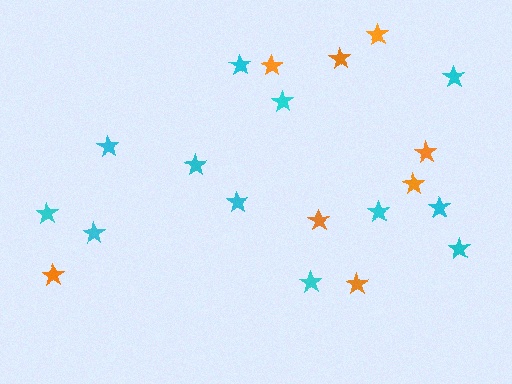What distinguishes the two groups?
There are 2 groups: one group of orange stars (8) and one group of cyan stars (12).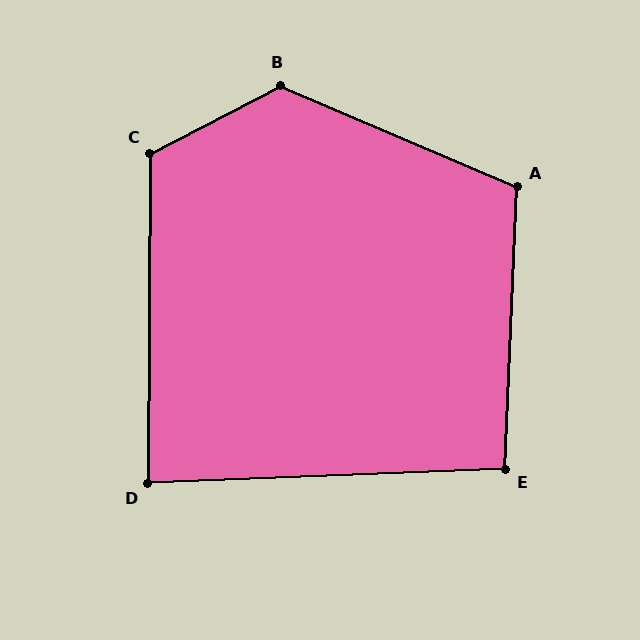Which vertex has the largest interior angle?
B, at approximately 129 degrees.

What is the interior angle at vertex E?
Approximately 95 degrees (approximately right).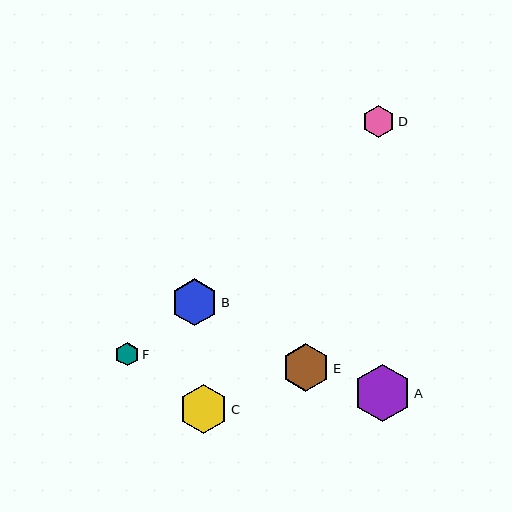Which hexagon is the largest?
Hexagon A is the largest with a size of approximately 57 pixels.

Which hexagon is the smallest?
Hexagon F is the smallest with a size of approximately 23 pixels.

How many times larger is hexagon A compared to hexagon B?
Hexagon A is approximately 1.2 times the size of hexagon B.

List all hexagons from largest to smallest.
From largest to smallest: A, C, E, B, D, F.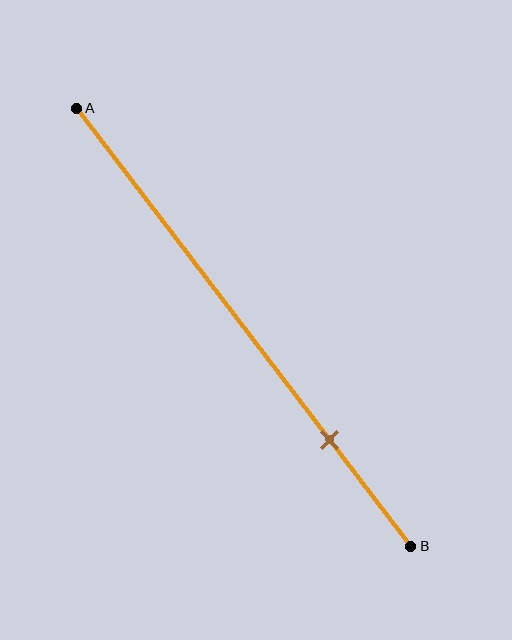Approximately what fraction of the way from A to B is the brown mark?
The brown mark is approximately 75% of the way from A to B.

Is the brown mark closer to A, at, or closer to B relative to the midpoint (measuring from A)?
The brown mark is closer to point B than the midpoint of segment AB.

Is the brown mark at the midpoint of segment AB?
No, the mark is at about 75% from A, not at the 50% midpoint.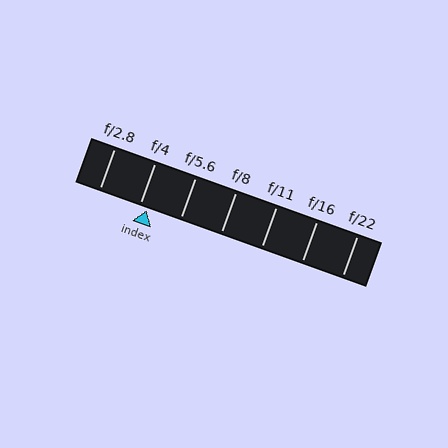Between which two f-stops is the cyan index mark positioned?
The index mark is between f/4 and f/5.6.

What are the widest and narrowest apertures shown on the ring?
The widest aperture shown is f/2.8 and the narrowest is f/22.